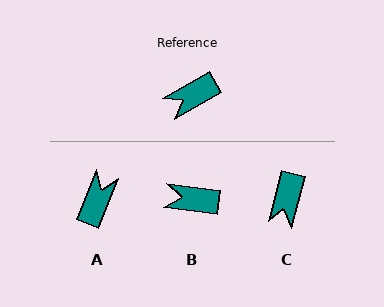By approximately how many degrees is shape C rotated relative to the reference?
Approximately 45 degrees counter-clockwise.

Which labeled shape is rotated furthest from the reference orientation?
A, about 143 degrees away.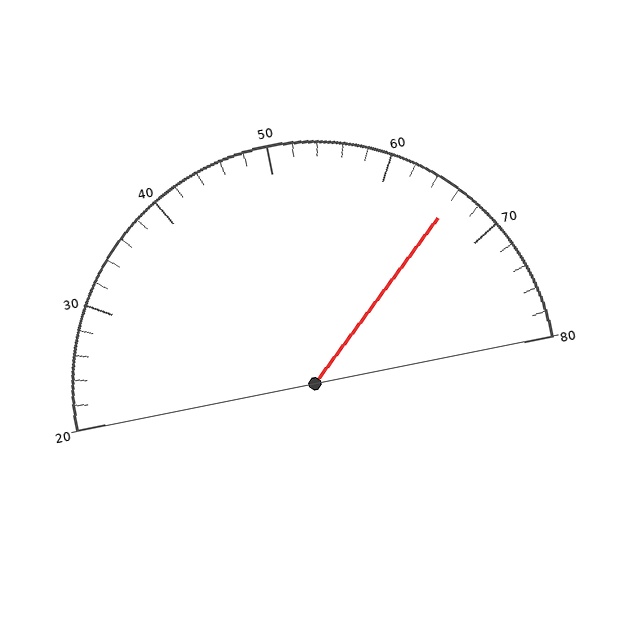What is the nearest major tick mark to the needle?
The nearest major tick mark is 70.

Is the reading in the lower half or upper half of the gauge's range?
The reading is in the upper half of the range (20 to 80).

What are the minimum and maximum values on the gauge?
The gauge ranges from 20 to 80.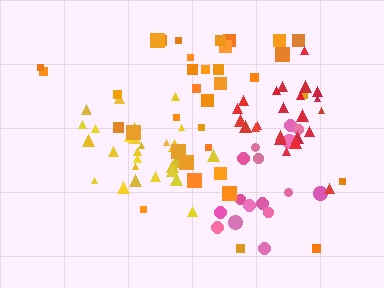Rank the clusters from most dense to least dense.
red, yellow, pink, orange.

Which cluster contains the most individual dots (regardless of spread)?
Orange (35).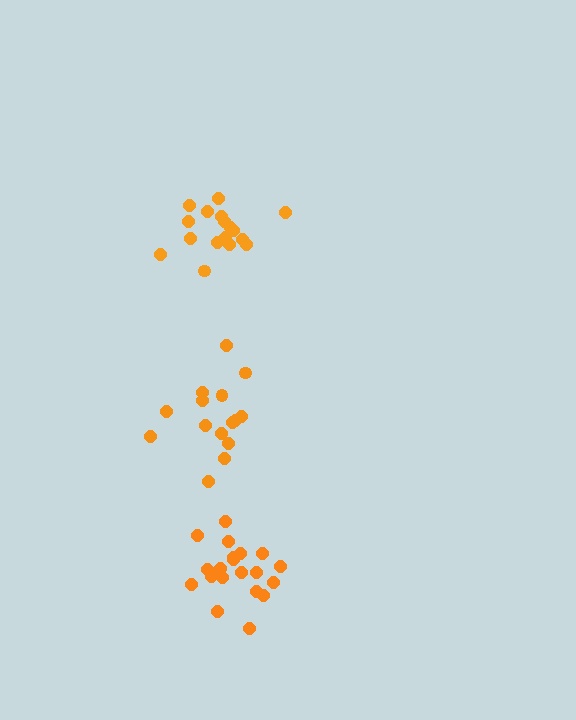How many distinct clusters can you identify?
There are 3 distinct clusters.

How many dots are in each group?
Group 1: 17 dots, Group 2: 20 dots, Group 3: 15 dots (52 total).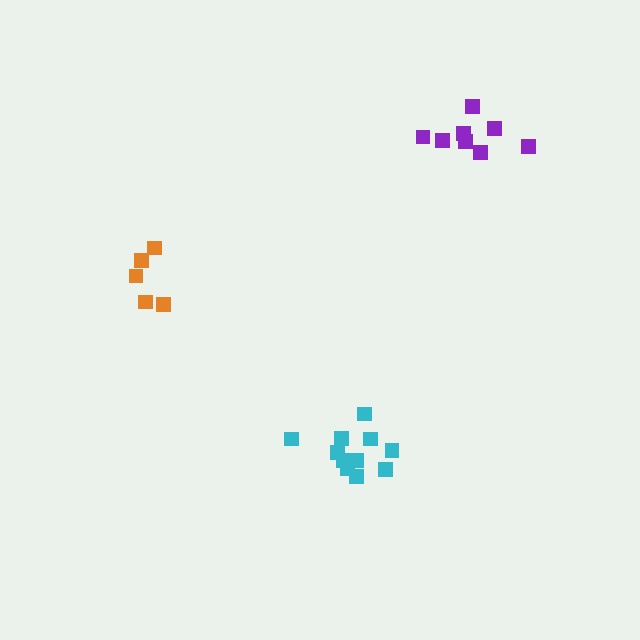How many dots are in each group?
Group 1: 5 dots, Group 2: 11 dots, Group 3: 8 dots (24 total).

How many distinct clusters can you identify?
There are 3 distinct clusters.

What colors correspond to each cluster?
The clusters are colored: orange, cyan, purple.